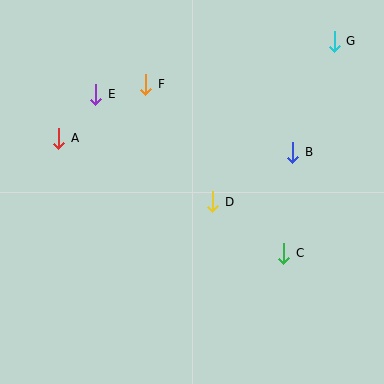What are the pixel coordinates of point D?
Point D is at (213, 202).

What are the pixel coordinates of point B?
Point B is at (293, 152).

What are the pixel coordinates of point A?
Point A is at (59, 138).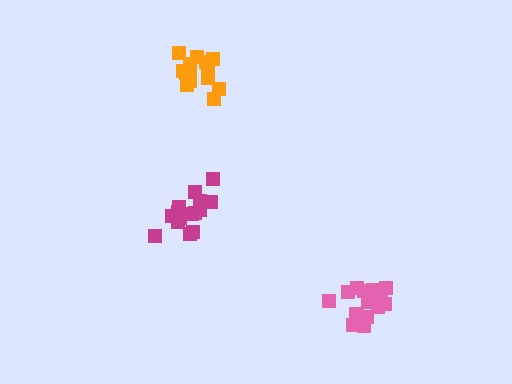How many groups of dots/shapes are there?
There are 3 groups.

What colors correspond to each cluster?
The clusters are colored: magenta, orange, pink.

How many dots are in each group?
Group 1: 15 dots, Group 2: 15 dots, Group 3: 18 dots (48 total).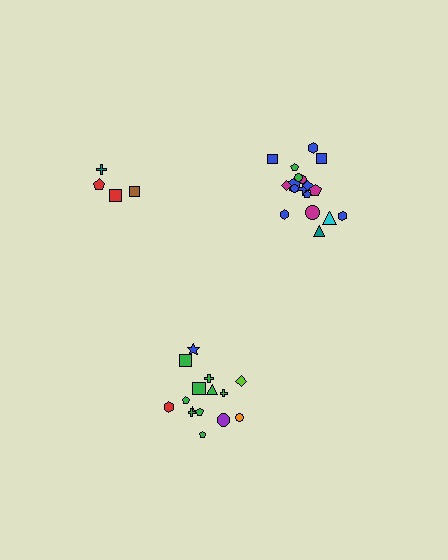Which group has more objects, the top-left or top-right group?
The top-right group.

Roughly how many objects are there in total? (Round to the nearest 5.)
Roughly 35 objects in total.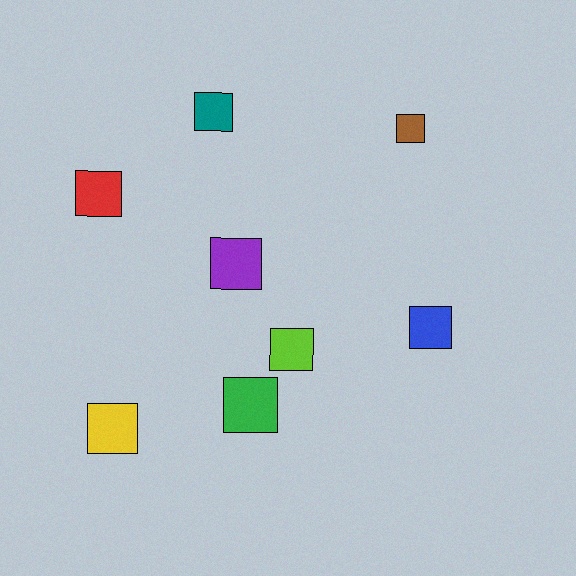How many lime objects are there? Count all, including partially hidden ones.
There is 1 lime object.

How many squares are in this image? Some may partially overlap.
There are 8 squares.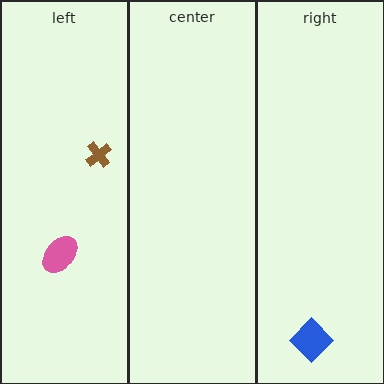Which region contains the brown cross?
The left region.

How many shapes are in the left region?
2.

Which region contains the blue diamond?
The right region.